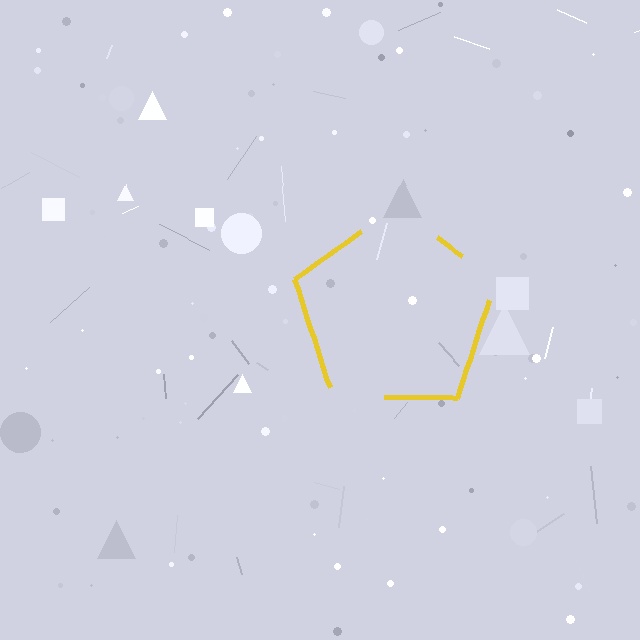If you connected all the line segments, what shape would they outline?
They would outline a pentagon.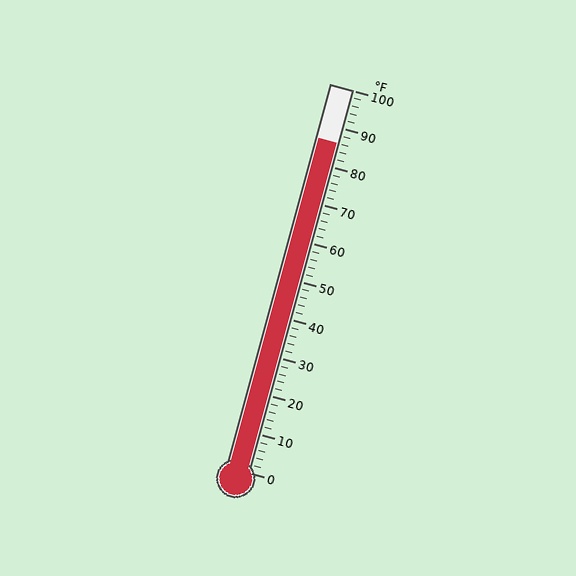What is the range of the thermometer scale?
The thermometer scale ranges from 0°F to 100°F.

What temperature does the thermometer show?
The thermometer shows approximately 86°F.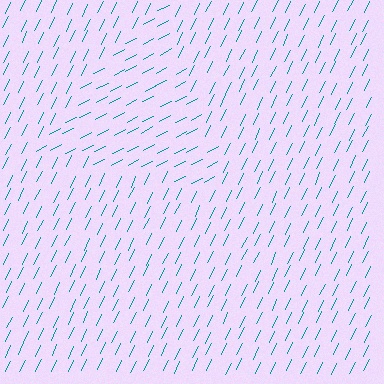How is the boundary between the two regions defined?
The boundary is defined purely by a change in line orientation (approximately 37 degrees difference). All lines are the same color and thickness.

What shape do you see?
I see a triangle.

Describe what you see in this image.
The image is filled with small teal line segments. A triangle region in the image has lines oriented differently from the surrounding lines, creating a visible texture boundary.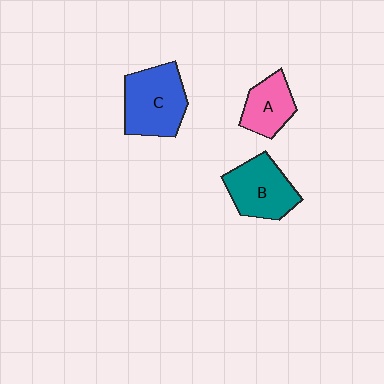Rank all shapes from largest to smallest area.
From largest to smallest: C (blue), B (teal), A (pink).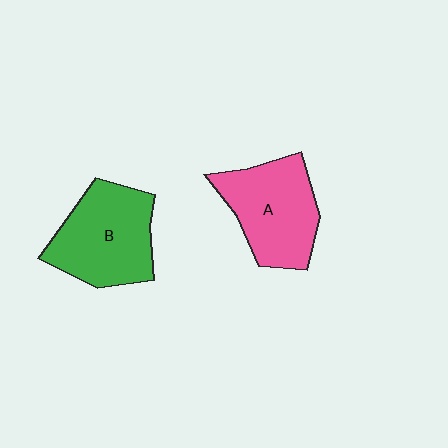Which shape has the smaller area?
Shape A (pink).